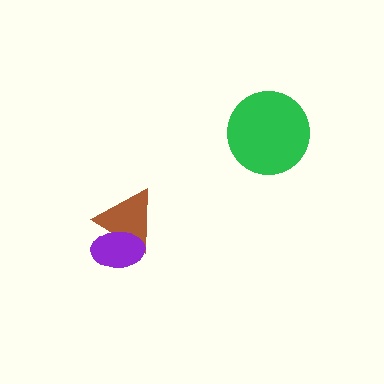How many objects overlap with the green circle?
0 objects overlap with the green circle.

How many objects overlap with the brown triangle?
1 object overlaps with the brown triangle.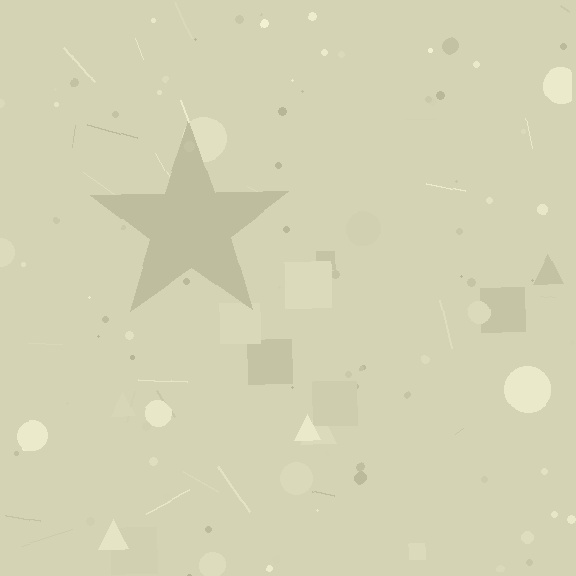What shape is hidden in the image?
A star is hidden in the image.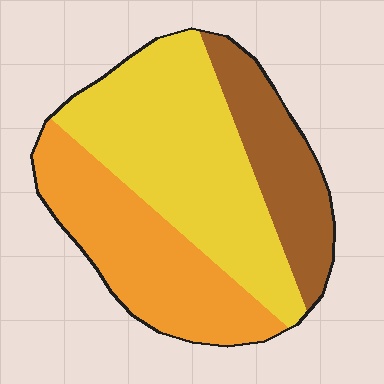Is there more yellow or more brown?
Yellow.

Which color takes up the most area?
Yellow, at roughly 45%.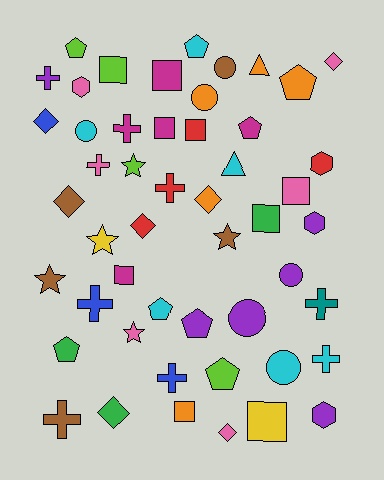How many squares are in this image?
There are 9 squares.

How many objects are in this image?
There are 50 objects.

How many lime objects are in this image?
There are 4 lime objects.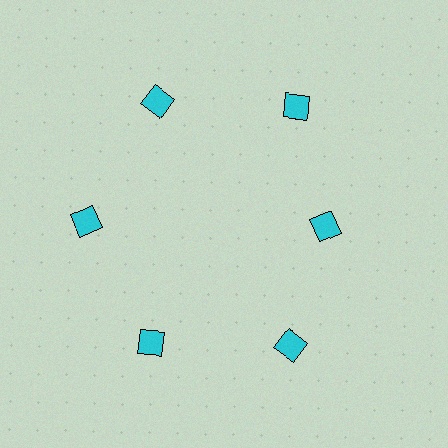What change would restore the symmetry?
The symmetry would be restored by moving it outward, back onto the ring so that all 6 squares sit at equal angles and equal distance from the center.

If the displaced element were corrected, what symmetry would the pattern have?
It would have 6-fold rotational symmetry — the pattern would map onto itself every 60 degrees.